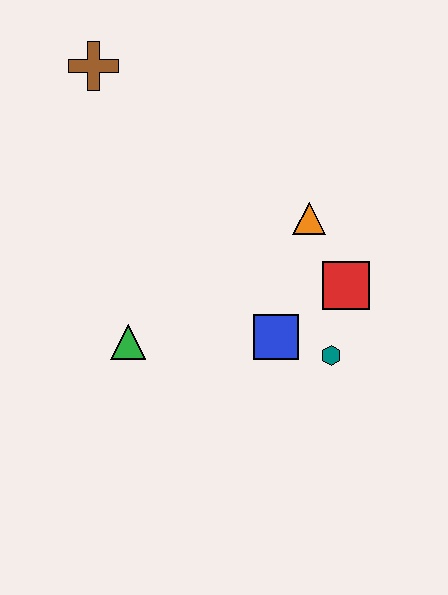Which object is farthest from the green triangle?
The brown cross is farthest from the green triangle.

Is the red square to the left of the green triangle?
No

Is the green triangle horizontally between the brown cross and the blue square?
Yes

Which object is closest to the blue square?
The teal hexagon is closest to the blue square.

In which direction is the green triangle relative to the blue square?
The green triangle is to the left of the blue square.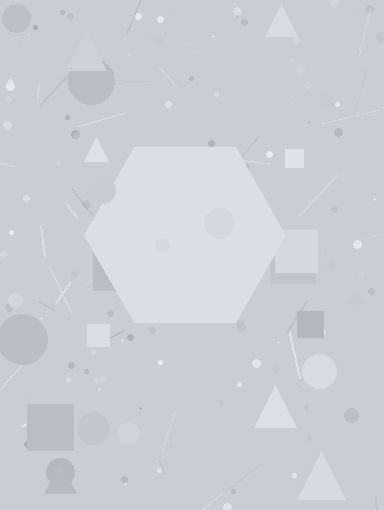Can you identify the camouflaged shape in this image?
The camouflaged shape is a hexagon.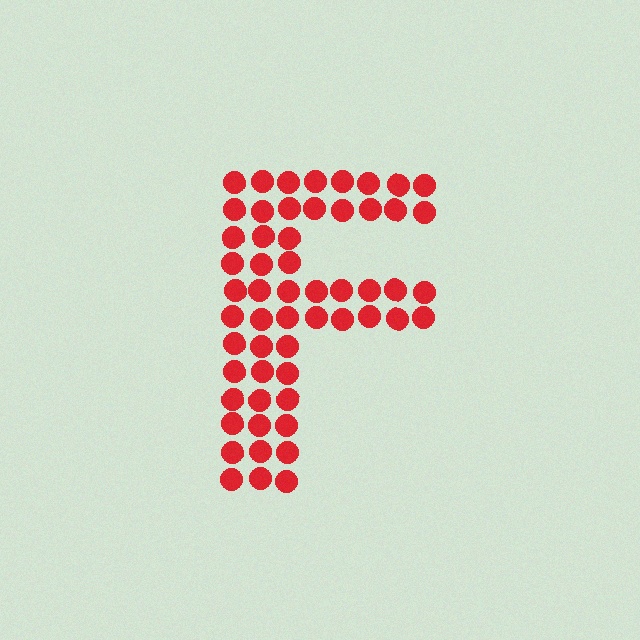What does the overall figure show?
The overall figure shows the letter F.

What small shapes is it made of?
It is made of small circles.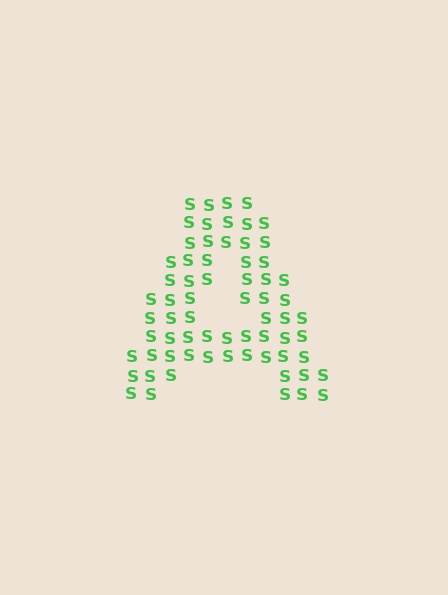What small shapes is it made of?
It is made of small letter S's.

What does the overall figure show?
The overall figure shows the letter A.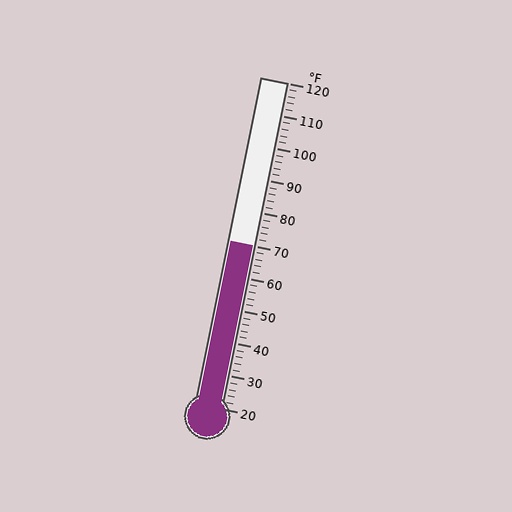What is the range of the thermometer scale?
The thermometer scale ranges from 20°F to 120°F.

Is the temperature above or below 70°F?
The temperature is at 70°F.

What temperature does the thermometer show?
The thermometer shows approximately 70°F.